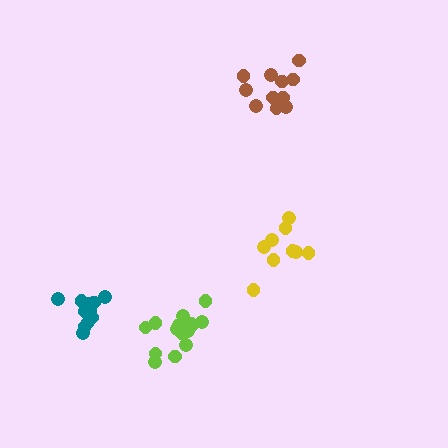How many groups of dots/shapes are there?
There are 4 groups.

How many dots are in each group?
Group 1: 15 dots, Group 2: 13 dots, Group 3: 9 dots, Group 4: 13 dots (50 total).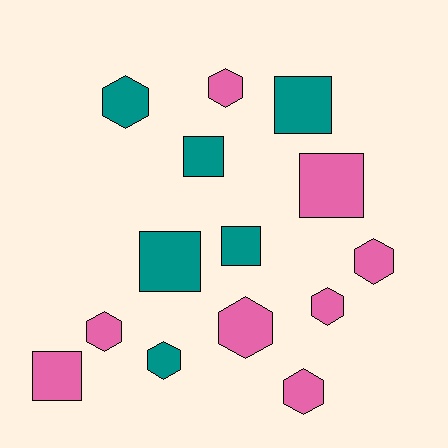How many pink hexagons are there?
There are 6 pink hexagons.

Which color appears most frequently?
Pink, with 8 objects.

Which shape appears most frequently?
Hexagon, with 8 objects.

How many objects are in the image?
There are 14 objects.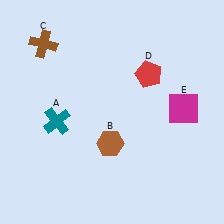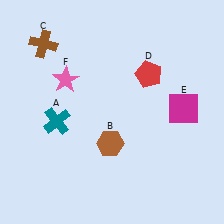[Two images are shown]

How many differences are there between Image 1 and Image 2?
There is 1 difference between the two images.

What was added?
A pink star (F) was added in Image 2.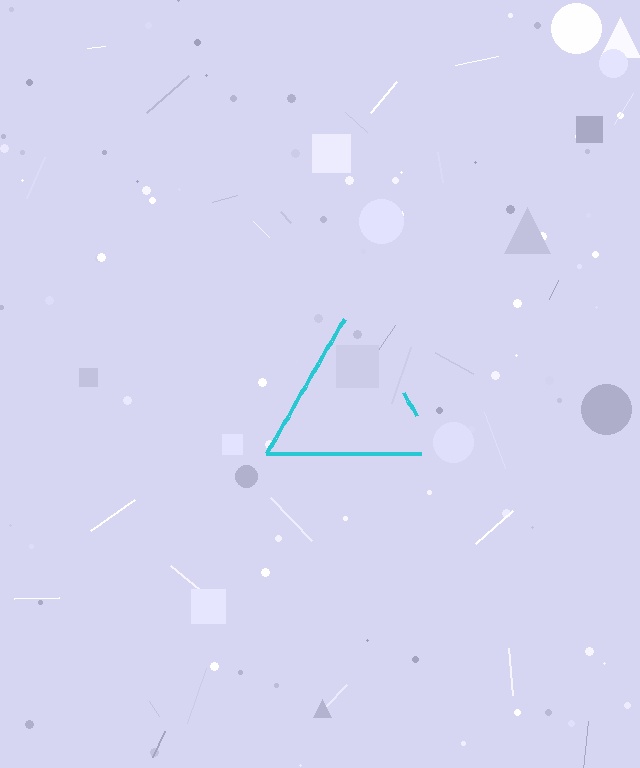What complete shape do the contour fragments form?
The contour fragments form a triangle.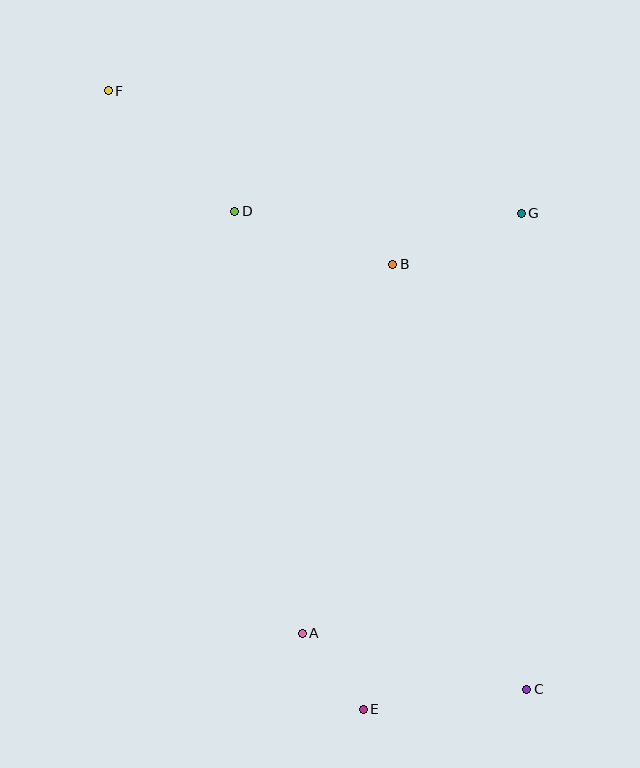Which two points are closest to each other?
Points A and E are closest to each other.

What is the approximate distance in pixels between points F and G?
The distance between F and G is approximately 431 pixels.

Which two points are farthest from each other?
Points C and F are farthest from each other.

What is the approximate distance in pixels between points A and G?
The distance between A and G is approximately 473 pixels.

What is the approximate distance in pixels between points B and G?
The distance between B and G is approximately 138 pixels.